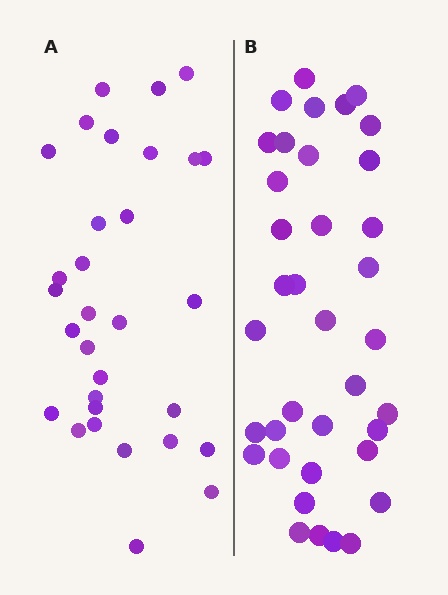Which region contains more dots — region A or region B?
Region B (the right region) has more dots.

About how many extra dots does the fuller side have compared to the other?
Region B has about 6 more dots than region A.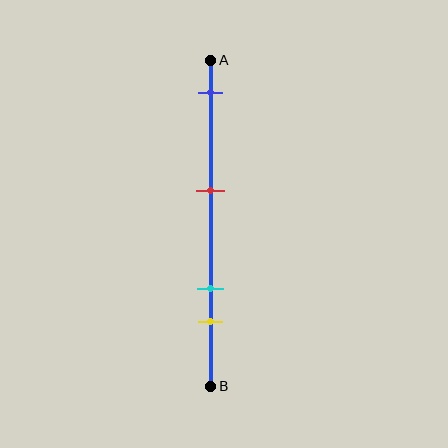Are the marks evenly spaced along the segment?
No, the marks are not evenly spaced.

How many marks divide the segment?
There are 4 marks dividing the segment.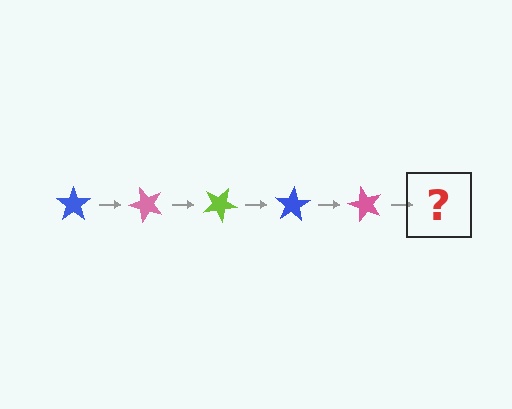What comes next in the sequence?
The next element should be a lime star, rotated 250 degrees from the start.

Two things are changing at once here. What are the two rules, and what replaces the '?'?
The two rules are that it rotates 50 degrees each step and the color cycles through blue, pink, and lime. The '?' should be a lime star, rotated 250 degrees from the start.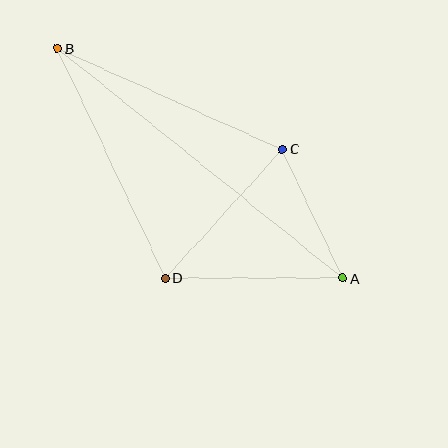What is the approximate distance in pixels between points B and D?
The distance between B and D is approximately 254 pixels.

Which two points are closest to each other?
Points A and C are closest to each other.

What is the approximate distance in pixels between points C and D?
The distance between C and D is approximately 174 pixels.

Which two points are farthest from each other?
Points A and B are farthest from each other.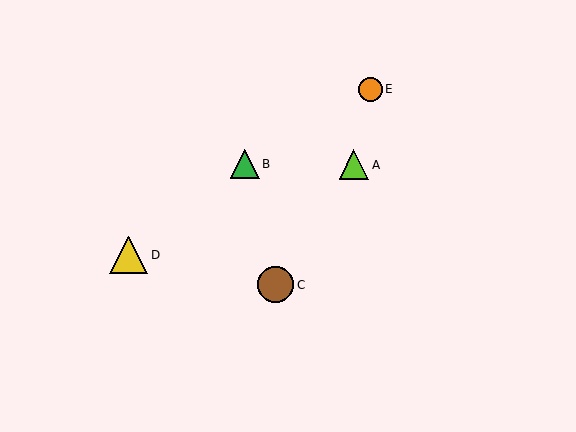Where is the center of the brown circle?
The center of the brown circle is at (276, 285).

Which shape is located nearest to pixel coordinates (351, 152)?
The lime triangle (labeled A) at (354, 165) is nearest to that location.